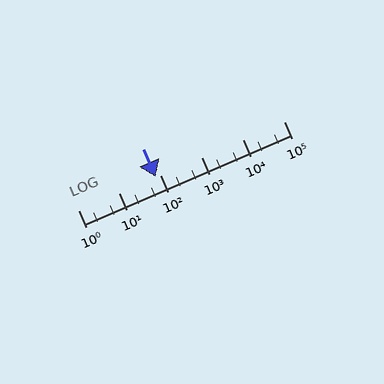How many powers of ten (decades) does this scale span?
The scale spans 5 decades, from 1 to 100000.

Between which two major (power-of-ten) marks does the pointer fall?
The pointer is between 10 and 100.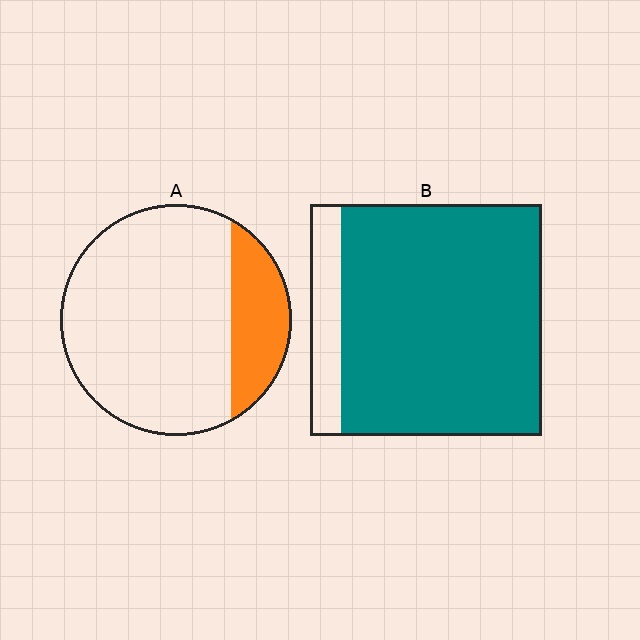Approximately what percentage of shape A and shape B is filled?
A is approximately 20% and B is approximately 85%.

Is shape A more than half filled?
No.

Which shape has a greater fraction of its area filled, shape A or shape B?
Shape B.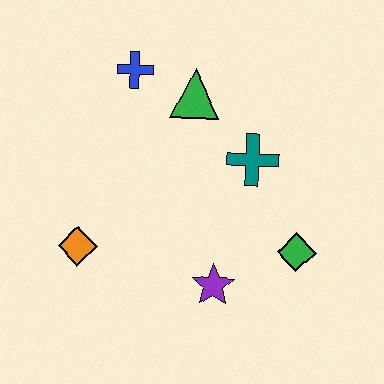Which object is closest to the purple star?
The green diamond is closest to the purple star.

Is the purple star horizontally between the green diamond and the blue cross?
Yes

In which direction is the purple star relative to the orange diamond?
The purple star is to the right of the orange diamond.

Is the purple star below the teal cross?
Yes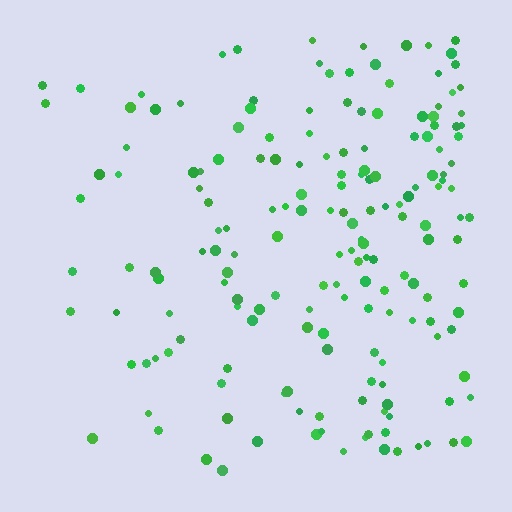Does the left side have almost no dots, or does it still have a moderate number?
Still a moderate number, just noticeably fewer than the right.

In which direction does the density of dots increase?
From left to right, with the right side densest.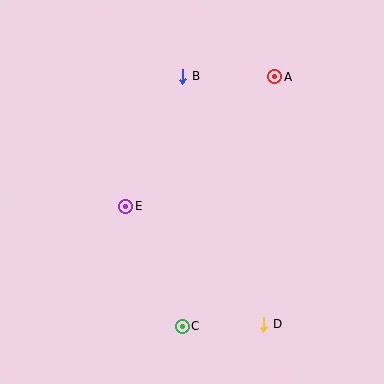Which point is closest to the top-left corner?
Point B is closest to the top-left corner.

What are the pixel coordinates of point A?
Point A is at (275, 77).